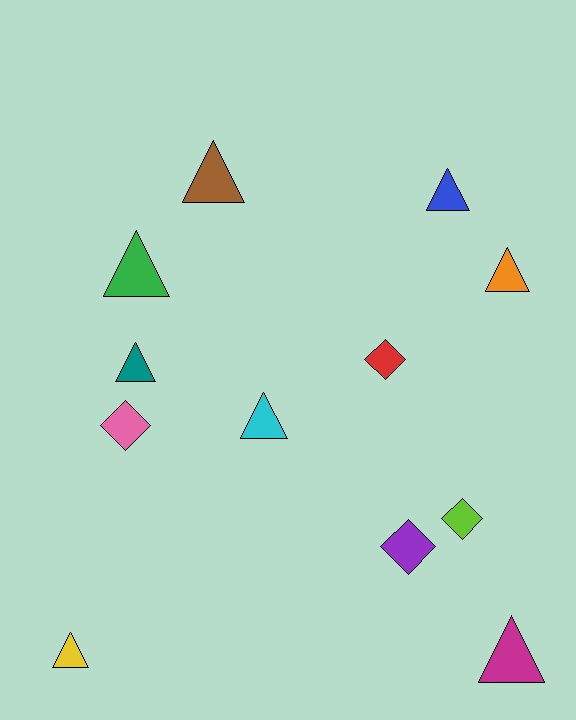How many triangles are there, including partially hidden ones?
There are 8 triangles.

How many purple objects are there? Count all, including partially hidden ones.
There is 1 purple object.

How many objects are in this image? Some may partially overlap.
There are 12 objects.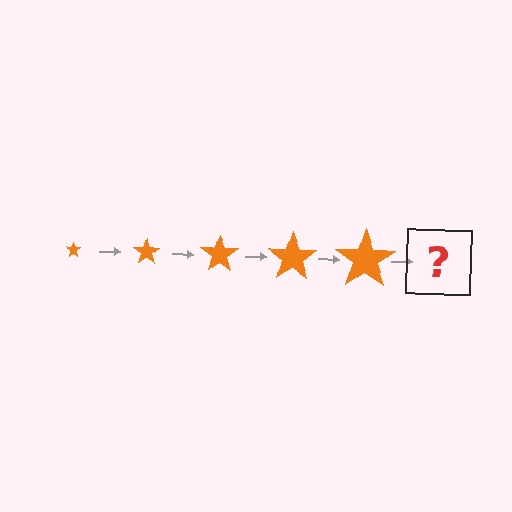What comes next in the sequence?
The next element should be an orange star, larger than the previous one.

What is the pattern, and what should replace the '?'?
The pattern is that the star gets progressively larger each step. The '?' should be an orange star, larger than the previous one.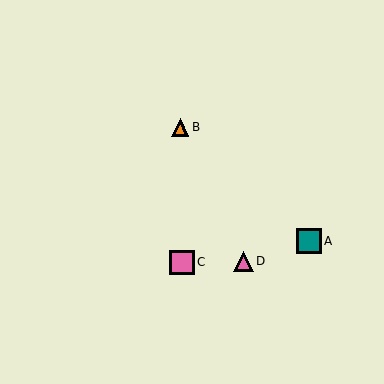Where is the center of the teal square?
The center of the teal square is at (309, 241).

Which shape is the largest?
The pink square (labeled C) is the largest.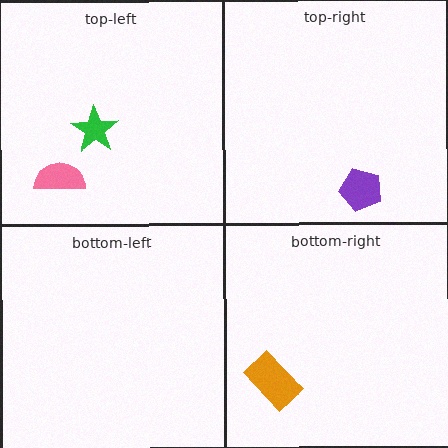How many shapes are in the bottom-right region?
1.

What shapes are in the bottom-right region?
The orange rectangle.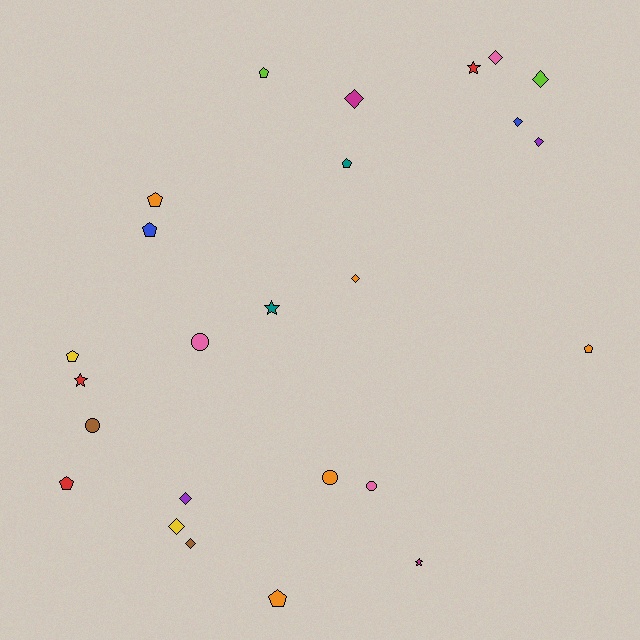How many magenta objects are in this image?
There are 2 magenta objects.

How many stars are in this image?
There are 4 stars.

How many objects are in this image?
There are 25 objects.